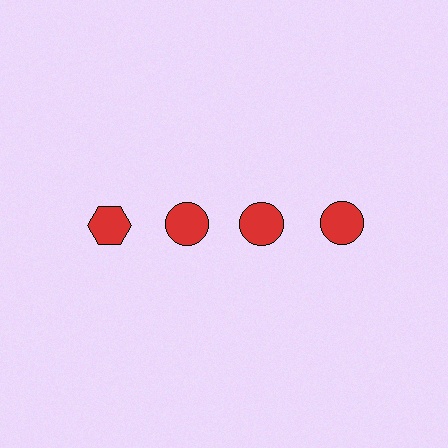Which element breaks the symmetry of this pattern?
The red hexagon in the top row, leftmost column breaks the symmetry. All other shapes are red circles.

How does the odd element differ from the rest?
It has a different shape: hexagon instead of circle.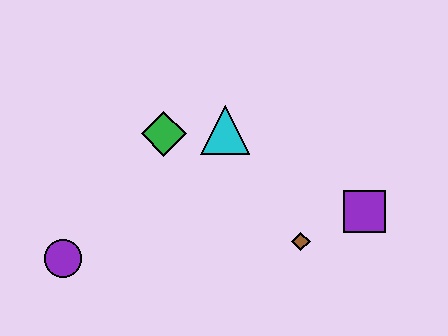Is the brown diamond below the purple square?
Yes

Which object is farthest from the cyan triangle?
The purple circle is farthest from the cyan triangle.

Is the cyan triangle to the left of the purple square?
Yes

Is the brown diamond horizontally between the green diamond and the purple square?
Yes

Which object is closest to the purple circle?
The green diamond is closest to the purple circle.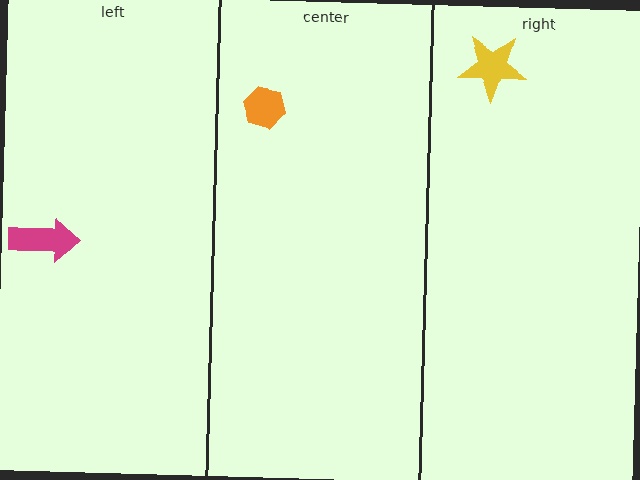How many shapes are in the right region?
1.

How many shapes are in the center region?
1.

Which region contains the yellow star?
The right region.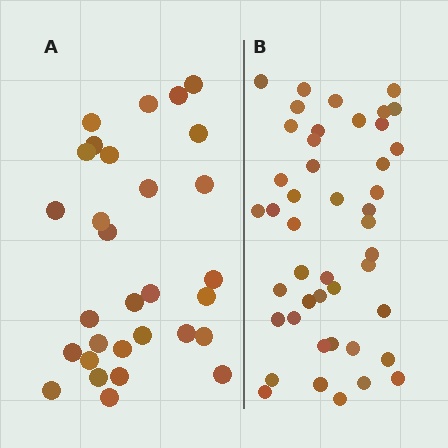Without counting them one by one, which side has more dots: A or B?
Region B (the right region) has more dots.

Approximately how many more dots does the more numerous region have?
Region B has approximately 15 more dots than region A.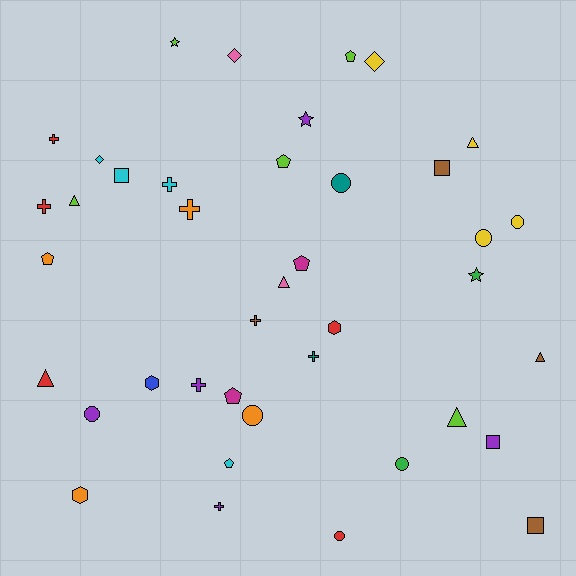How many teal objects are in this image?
There are 2 teal objects.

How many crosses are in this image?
There are 8 crosses.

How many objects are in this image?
There are 40 objects.